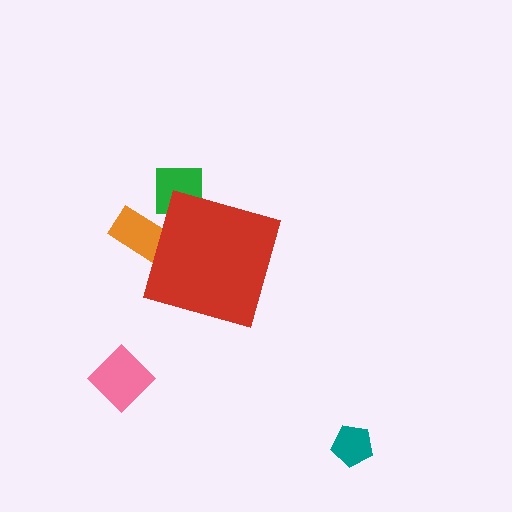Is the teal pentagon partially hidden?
No, the teal pentagon is fully visible.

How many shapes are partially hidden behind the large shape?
2 shapes are partially hidden.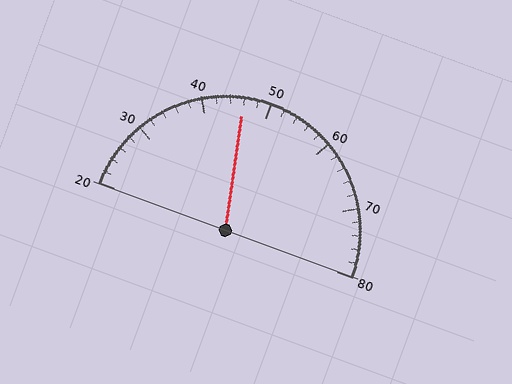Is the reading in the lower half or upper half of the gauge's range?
The reading is in the lower half of the range (20 to 80).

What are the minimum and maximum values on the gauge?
The gauge ranges from 20 to 80.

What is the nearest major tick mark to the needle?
The nearest major tick mark is 50.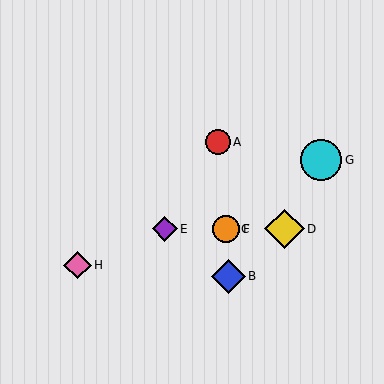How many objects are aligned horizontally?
4 objects (C, D, E, F) are aligned horizontally.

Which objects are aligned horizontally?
Objects C, D, E, F are aligned horizontally.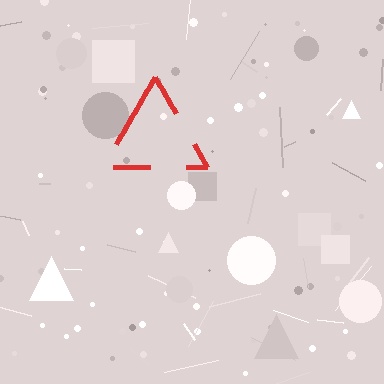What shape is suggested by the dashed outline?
The dashed outline suggests a triangle.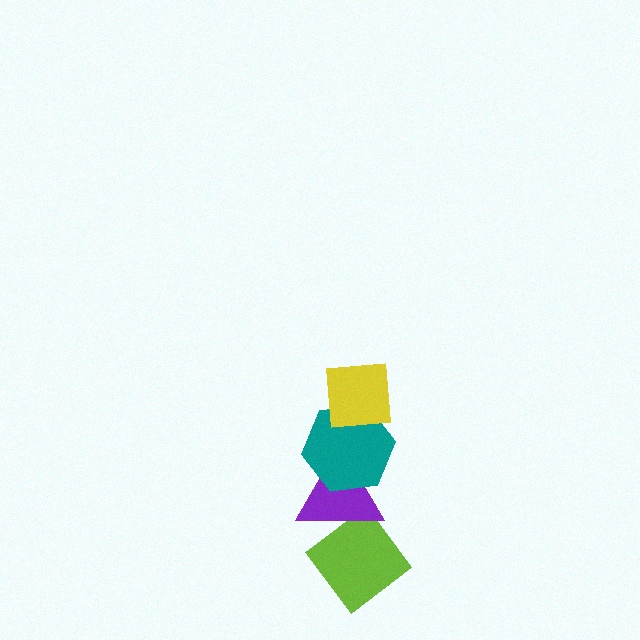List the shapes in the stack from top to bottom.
From top to bottom: the yellow square, the teal hexagon, the purple triangle, the lime diamond.